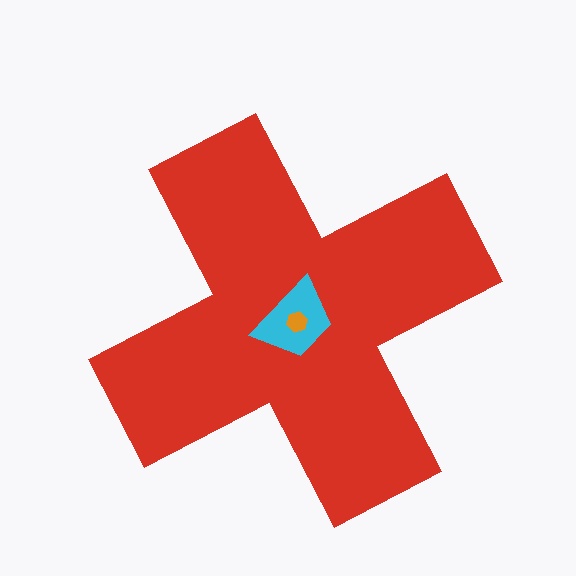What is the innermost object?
The orange hexagon.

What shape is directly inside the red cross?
The cyan trapezoid.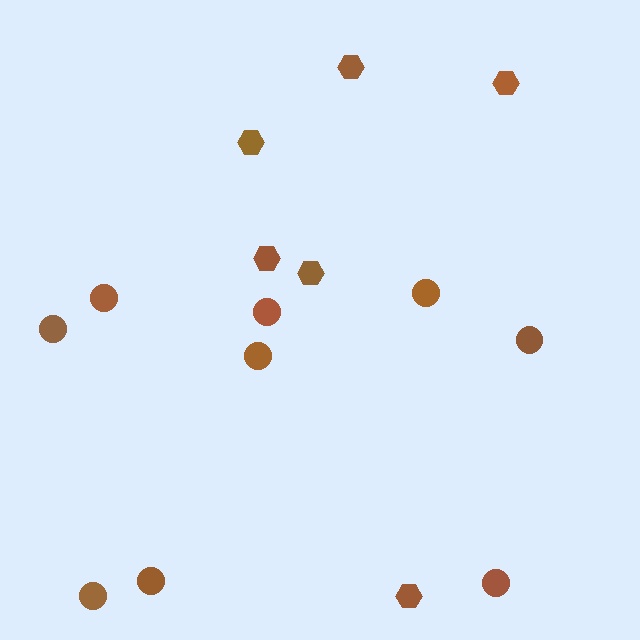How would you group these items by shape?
There are 2 groups: one group of hexagons (6) and one group of circles (9).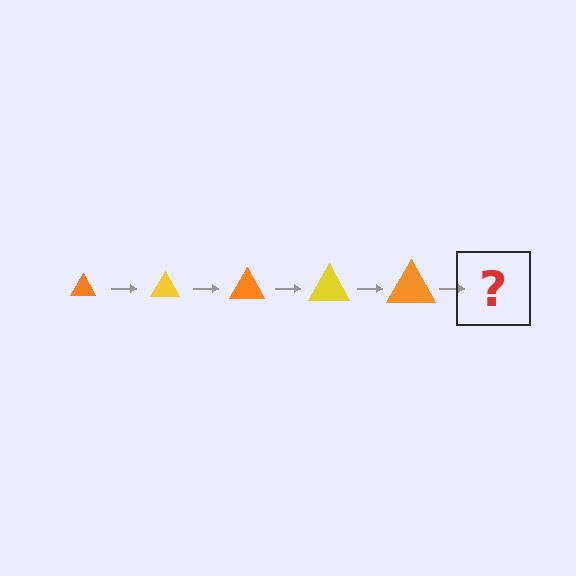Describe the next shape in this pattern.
It should be a yellow triangle, larger than the previous one.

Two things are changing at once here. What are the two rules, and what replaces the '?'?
The two rules are that the triangle grows larger each step and the color cycles through orange and yellow. The '?' should be a yellow triangle, larger than the previous one.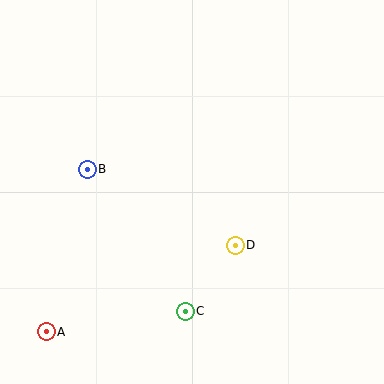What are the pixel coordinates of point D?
Point D is at (235, 245).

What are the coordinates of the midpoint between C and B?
The midpoint between C and B is at (136, 240).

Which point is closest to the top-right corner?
Point D is closest to the top-right corner.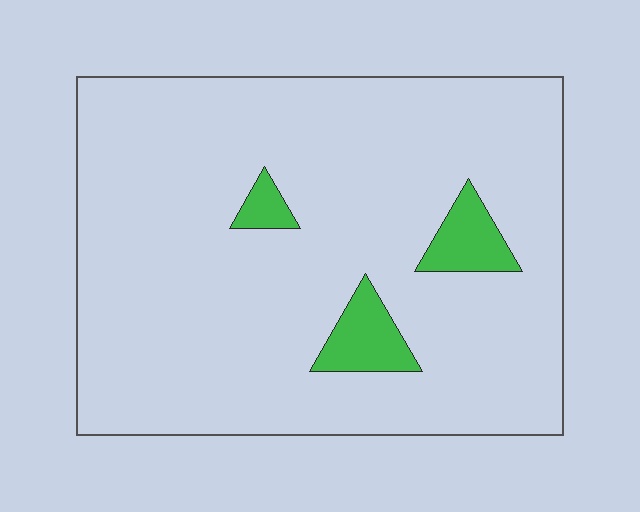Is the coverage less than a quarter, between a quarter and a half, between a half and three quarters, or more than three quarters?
Less than a quarter.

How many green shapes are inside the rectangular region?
3.